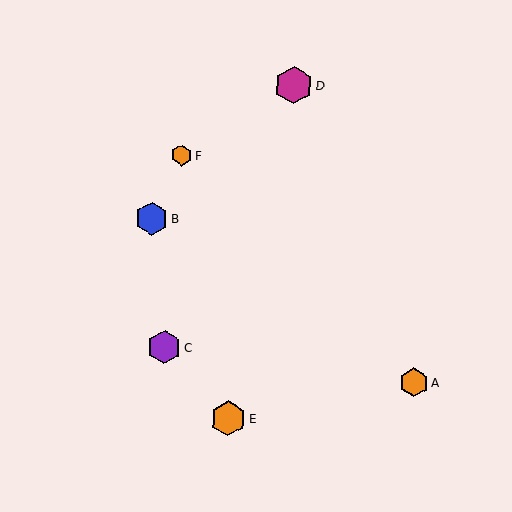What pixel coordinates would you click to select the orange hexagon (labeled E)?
Click at (228, 419) to select the orange hexagon E.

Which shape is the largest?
The magenta hexagon (labeled D) is the largest.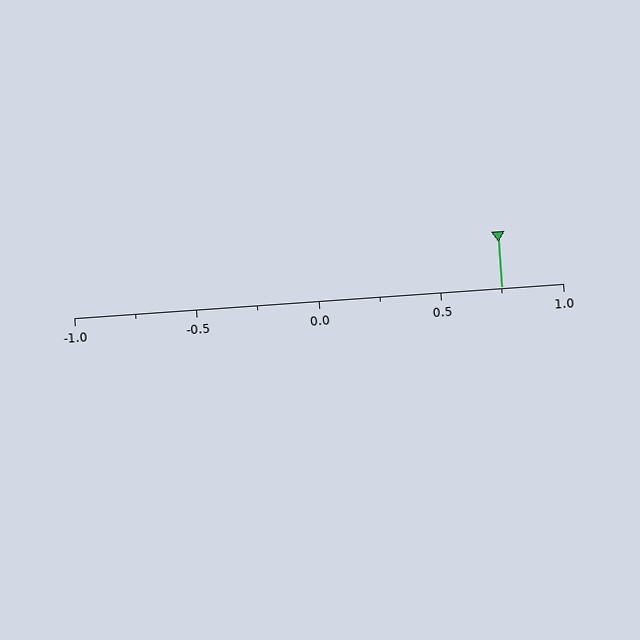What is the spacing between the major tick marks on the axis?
The major ticks are spaced 0.5 apart.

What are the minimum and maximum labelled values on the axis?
The axis runs from -1.0 to 1.0.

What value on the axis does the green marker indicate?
The marker indicates approximately 0.75.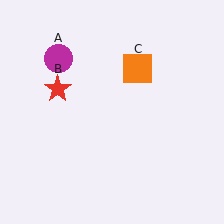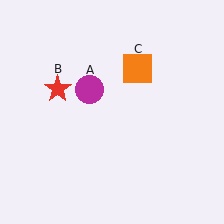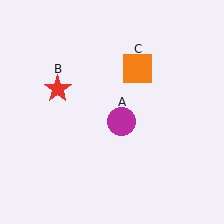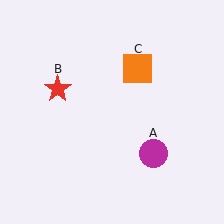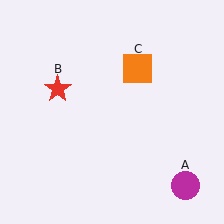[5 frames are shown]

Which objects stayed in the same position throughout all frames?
Red star (object B) and orange square (object C) remained stationary.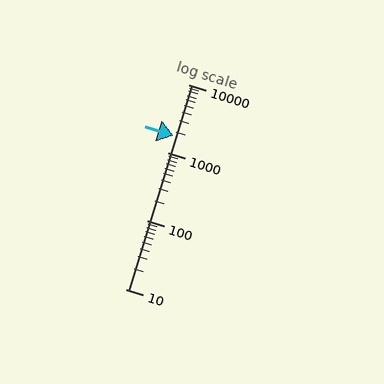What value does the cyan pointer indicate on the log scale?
The pointer indicates approximately 1800.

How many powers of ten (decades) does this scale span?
The scale spans 3 decades, from 10 to 10000.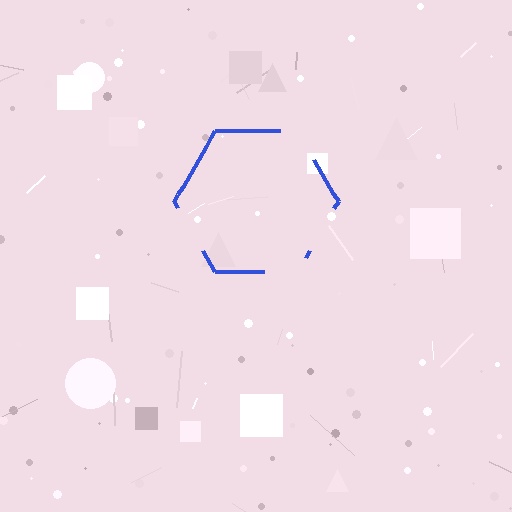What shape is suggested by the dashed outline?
The dashed outline suggests a hexagon.